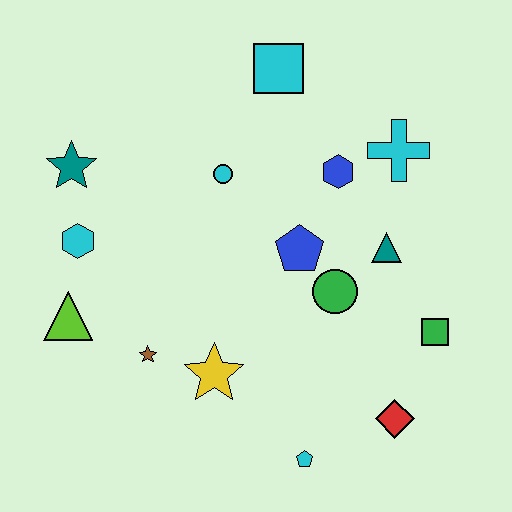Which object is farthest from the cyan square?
The cyan pentagon is farthest from the cyan square.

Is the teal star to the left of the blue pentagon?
Yes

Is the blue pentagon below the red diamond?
No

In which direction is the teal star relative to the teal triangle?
The teal star is to the left of the teal triangle.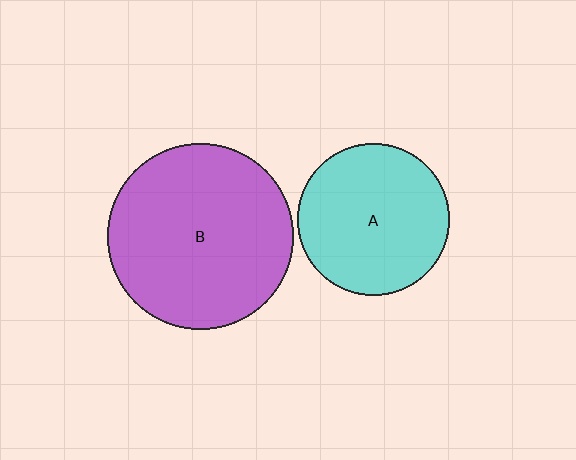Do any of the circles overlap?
No, none of the circles overlap.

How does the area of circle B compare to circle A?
Approximately 1.5 times.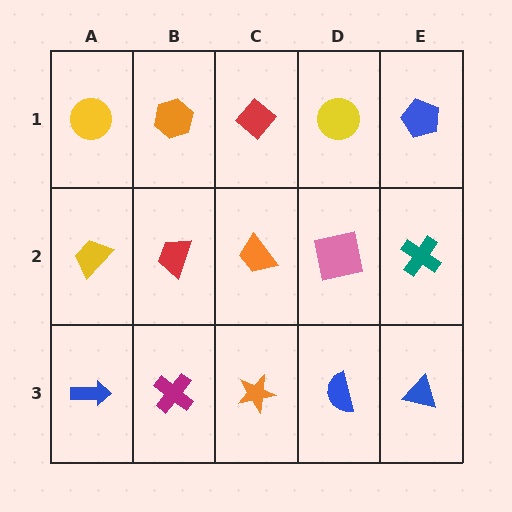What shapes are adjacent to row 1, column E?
A teal cross (row 2, column E), a yellow circle (row 1, column D).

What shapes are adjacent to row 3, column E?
A teal cross (row 2, column E), a blue semicircle (row 3, column D).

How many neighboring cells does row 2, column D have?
4.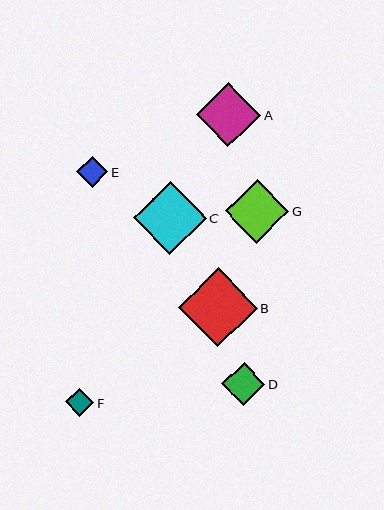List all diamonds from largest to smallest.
From largest to smallest: B, C, A, G, D, E, F.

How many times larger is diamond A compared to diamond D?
Diamond A is approximately 1.5 times the size of diamond D.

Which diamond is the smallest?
Diamond F is the smallest with a size of approximately 29 pixels.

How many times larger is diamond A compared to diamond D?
Diamond A is approximately 1.5 times the size of diamond D.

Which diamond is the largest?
Diamond B is the largest with a size of approximately 79 pixels.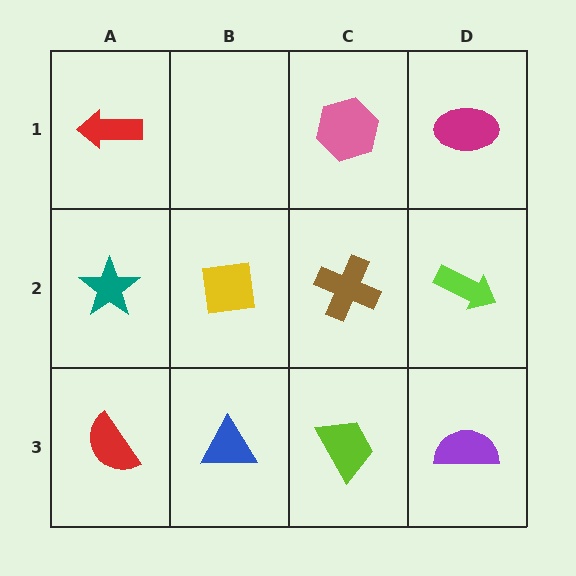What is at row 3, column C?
A lime trapezoid.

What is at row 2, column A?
A teal star.